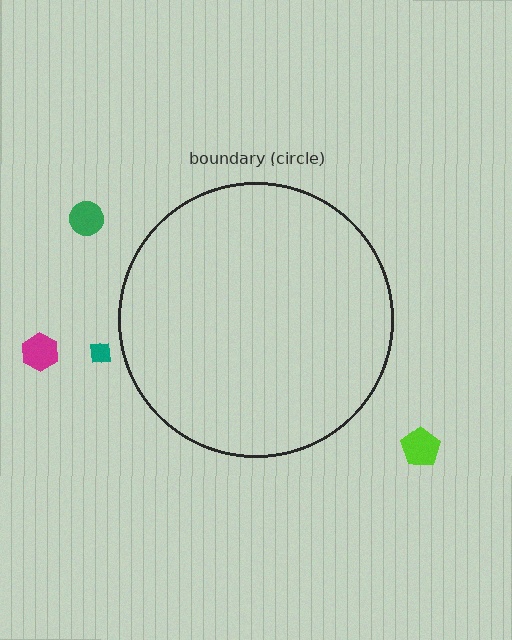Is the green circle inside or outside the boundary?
Outside.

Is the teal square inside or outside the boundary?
Outside.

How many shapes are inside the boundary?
0 inside, 4 outside.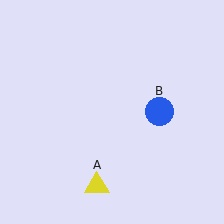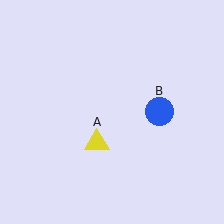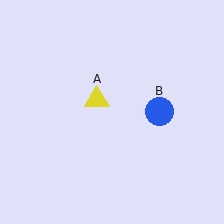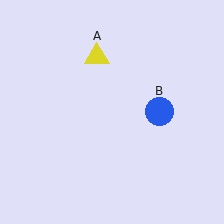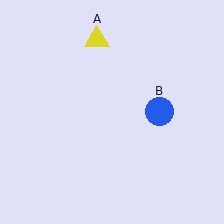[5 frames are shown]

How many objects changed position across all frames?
1 object changed position: yellow triangle (object A).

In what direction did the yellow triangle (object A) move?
The yellow triangle (object A) moved up.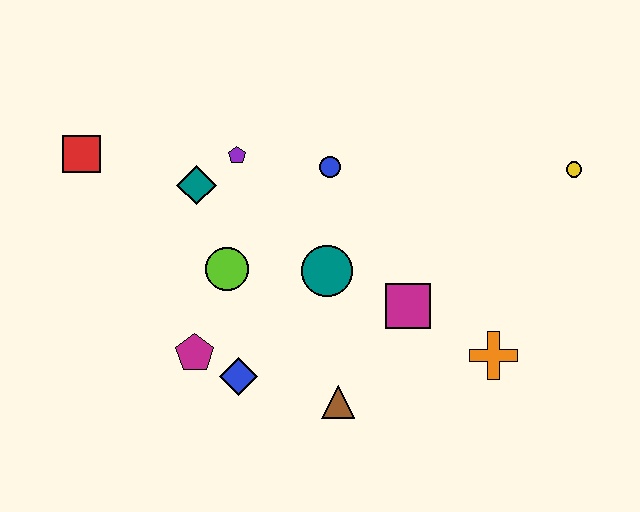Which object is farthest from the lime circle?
The yellow circle is farthest from the lime circle.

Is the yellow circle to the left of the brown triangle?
No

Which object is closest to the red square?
The teal diamond is closest to the red square.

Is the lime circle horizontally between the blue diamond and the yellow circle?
No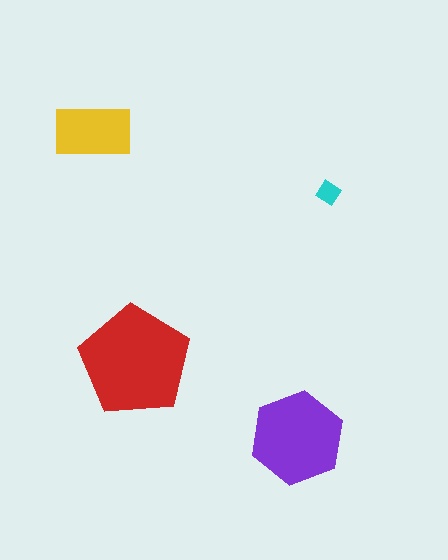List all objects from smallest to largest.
The cyan diamond, the yellow rectangle, the purple hexagon, the red pentagon.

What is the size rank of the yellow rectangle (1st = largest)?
3rd.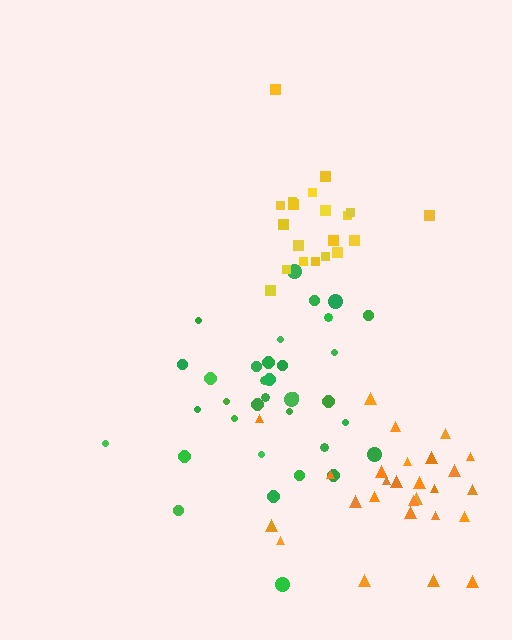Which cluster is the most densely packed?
Yellow.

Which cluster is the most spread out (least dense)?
Orange.